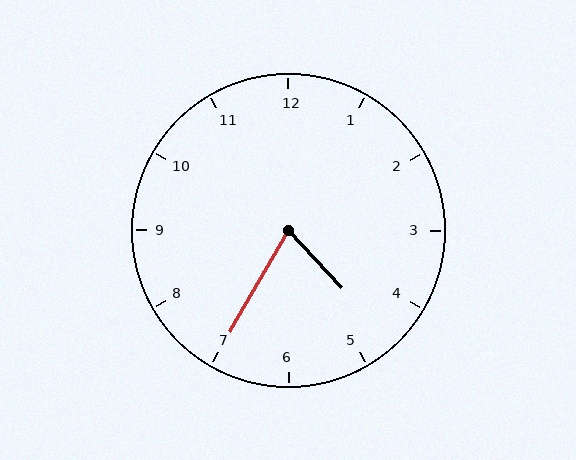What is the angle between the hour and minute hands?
Approximately 72 degrees.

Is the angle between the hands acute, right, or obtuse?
It is acute.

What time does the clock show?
4:35.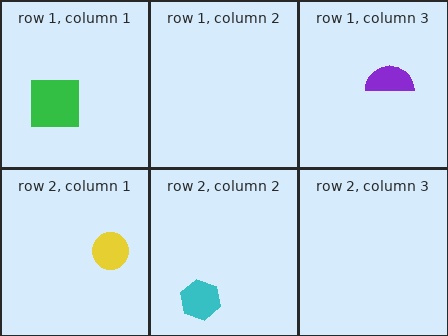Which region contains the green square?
The row 1, column 1 region.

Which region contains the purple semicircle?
The row 1, column 3 region.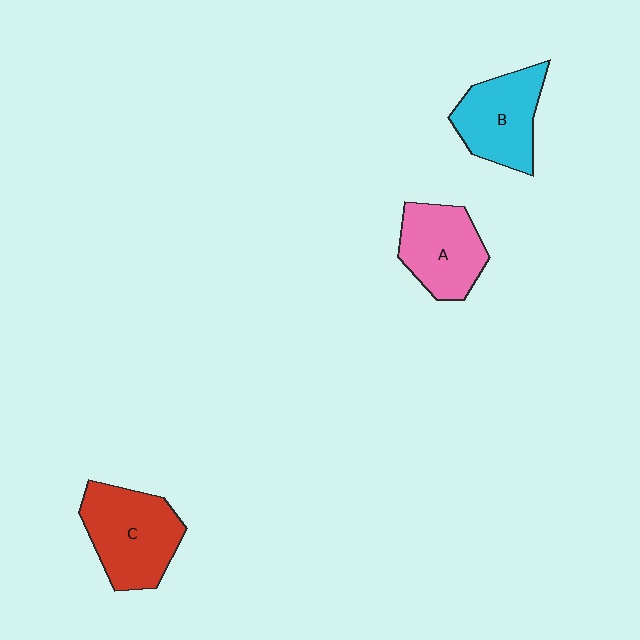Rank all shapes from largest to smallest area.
From largest to smallest: C (red), B (cyan), A (pink).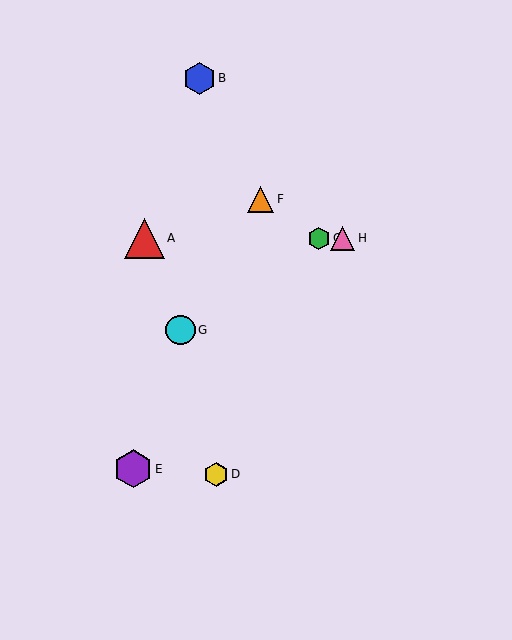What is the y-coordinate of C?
Object C is at y≈238.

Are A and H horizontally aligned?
Yes, both are at y≈238.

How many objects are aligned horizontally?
3 objects (A, C, H) are aligned horizontally.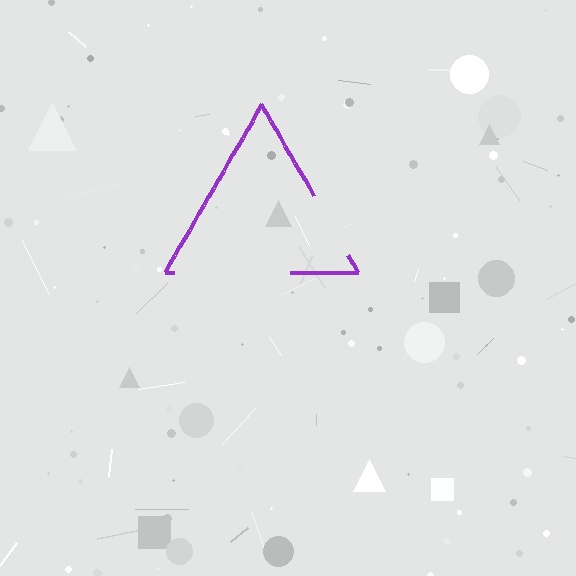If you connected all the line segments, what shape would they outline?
They would outline a triangle.